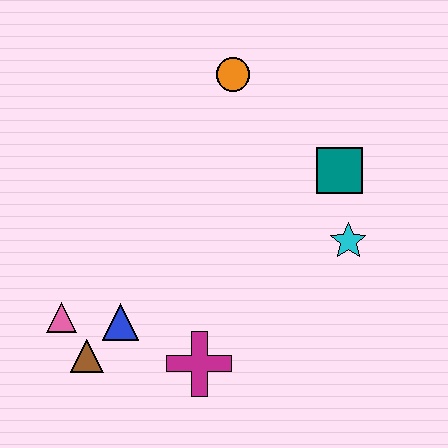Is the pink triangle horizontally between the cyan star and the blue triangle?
No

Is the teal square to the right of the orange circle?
Yes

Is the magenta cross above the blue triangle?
No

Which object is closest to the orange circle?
The teal square is closest to the orange circle.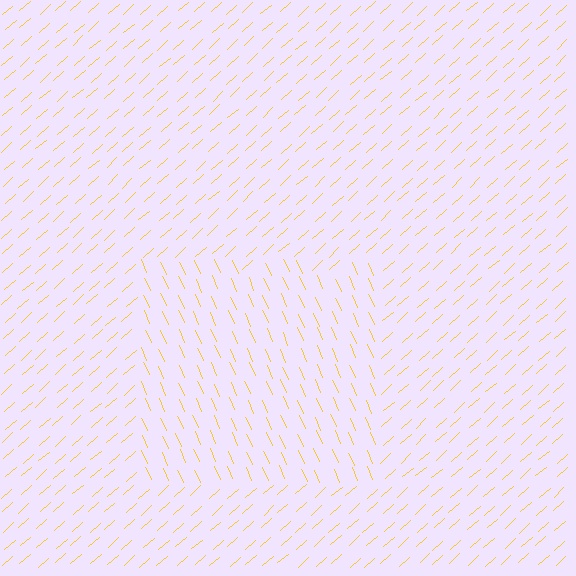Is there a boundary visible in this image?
Yes, there is a texture boundary formed by a change in line orientation.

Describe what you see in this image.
The image is filled with small yellow line segments. A rectangle region in the image has lines oriented differently from the surrounding lines, creating a visible texture boundary.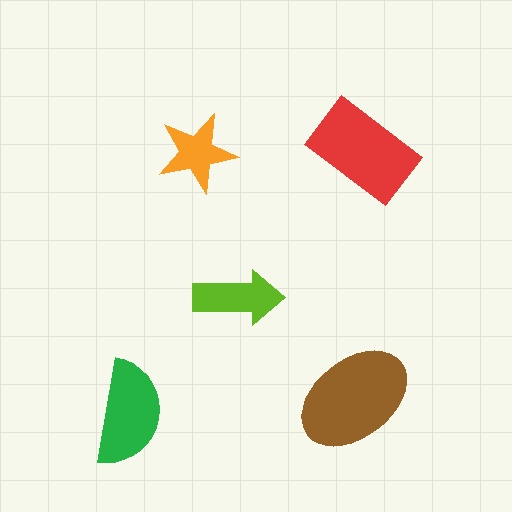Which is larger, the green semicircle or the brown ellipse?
The brown ellipse.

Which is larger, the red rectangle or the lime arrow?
The red rectangle.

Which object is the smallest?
The orange star.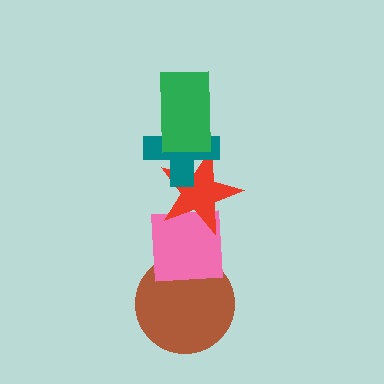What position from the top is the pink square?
The pink square is 4th from the top.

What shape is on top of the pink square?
The red star is on top of the pink square.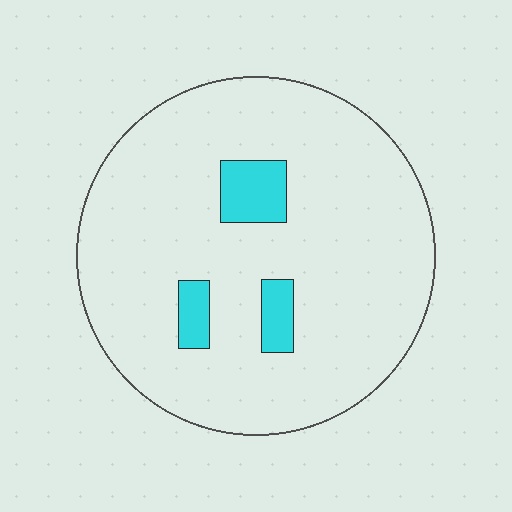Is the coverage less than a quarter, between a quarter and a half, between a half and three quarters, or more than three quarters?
Less than a quarter.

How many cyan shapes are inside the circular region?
3.